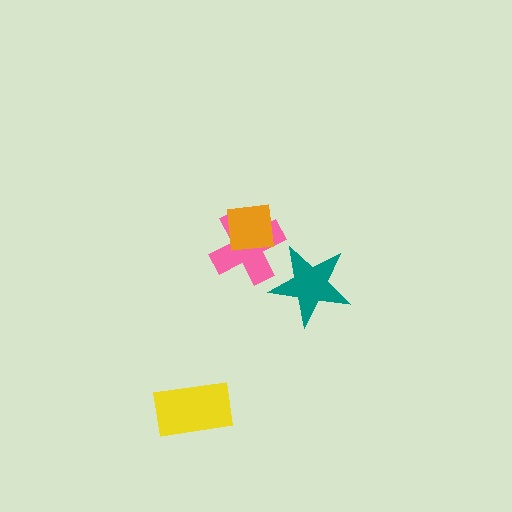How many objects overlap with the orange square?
1 object overlaps with the orange square.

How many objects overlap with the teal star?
0 objects overlap with the teal star.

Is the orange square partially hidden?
No, no other shape covers it.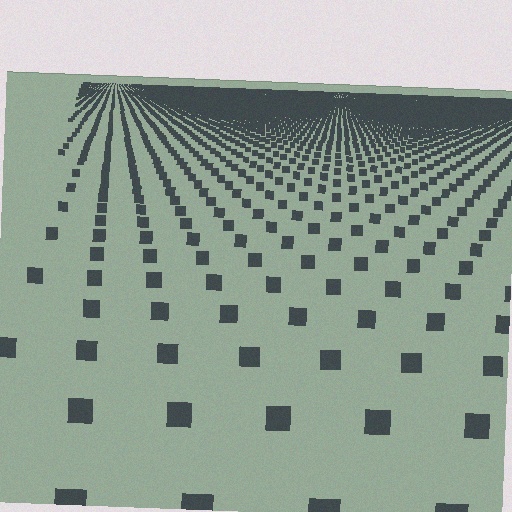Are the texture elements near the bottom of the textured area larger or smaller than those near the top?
Larger. Near the bottom, elements are closer to the viewer and appear at a bigger on-screen size.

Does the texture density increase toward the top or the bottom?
Density increases toward the top.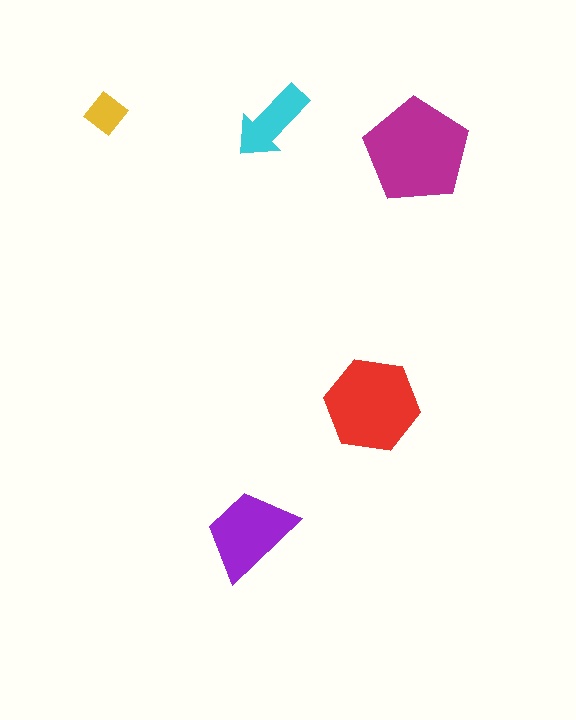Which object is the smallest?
The yellow diamond.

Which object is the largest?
The magenta pentagon.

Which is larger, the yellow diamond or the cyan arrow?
The cyan arrow.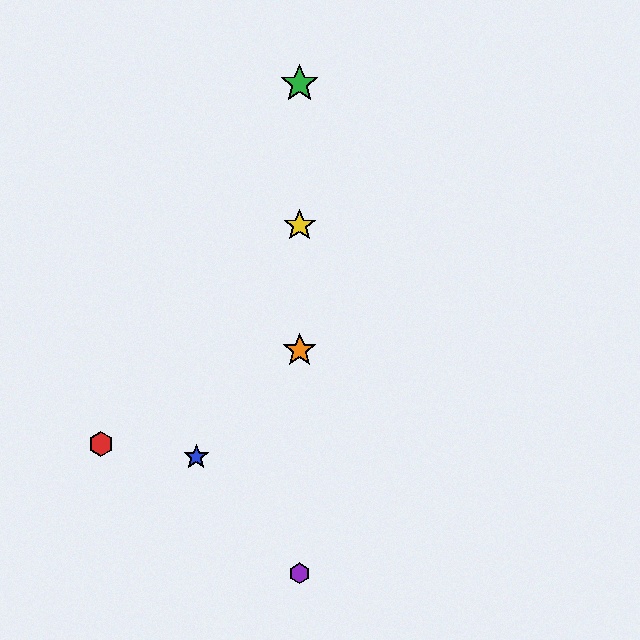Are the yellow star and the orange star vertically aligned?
Yes, both are at x≈300.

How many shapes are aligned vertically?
4 shapes (the green star, the yellow star, the purple hexagon, the orange star) are aligned vertically.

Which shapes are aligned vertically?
The green star, the yellow star, the purple hexagon, the orange star are aligned vertically.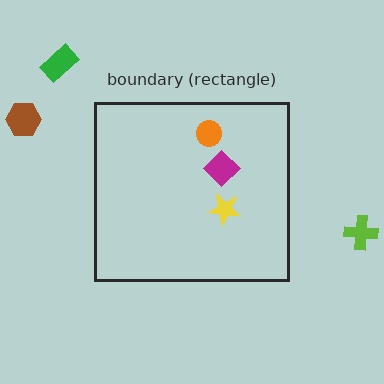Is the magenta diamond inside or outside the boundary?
Inside.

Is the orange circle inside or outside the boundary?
Inside.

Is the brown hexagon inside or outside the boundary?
Outside.